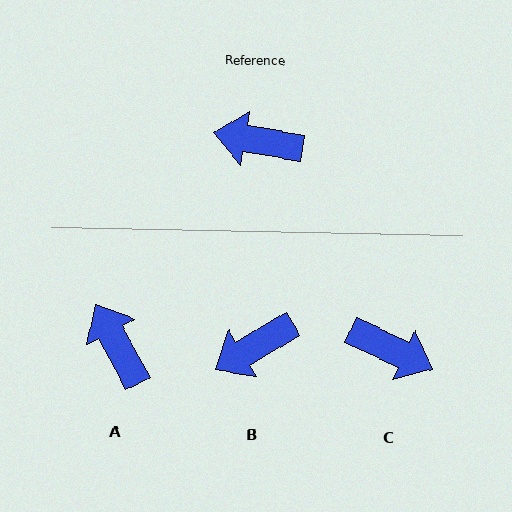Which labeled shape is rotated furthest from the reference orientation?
C, about 165 degrees away.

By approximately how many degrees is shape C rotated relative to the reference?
Approximately 165 degrees counter-clockwise.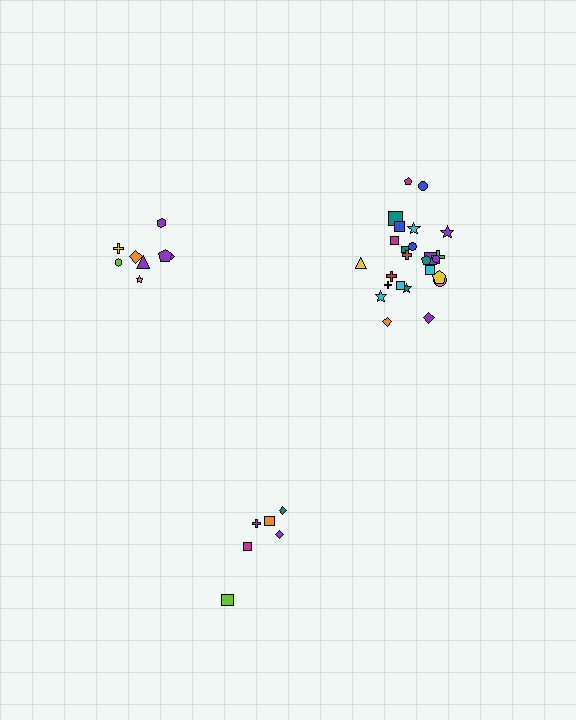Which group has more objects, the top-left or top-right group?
The top-right group.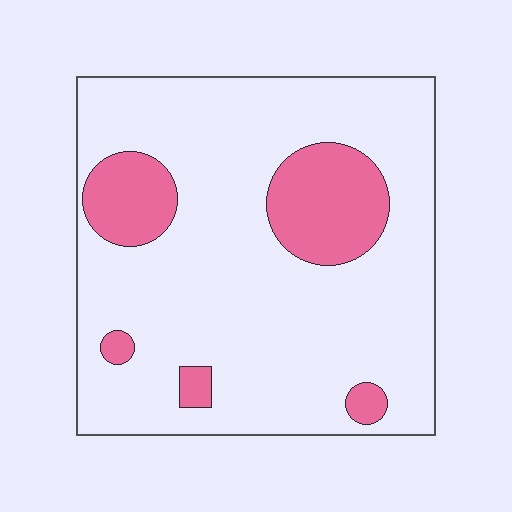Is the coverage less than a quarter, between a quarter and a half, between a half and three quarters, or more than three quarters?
Less than a quarter.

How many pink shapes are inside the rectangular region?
5.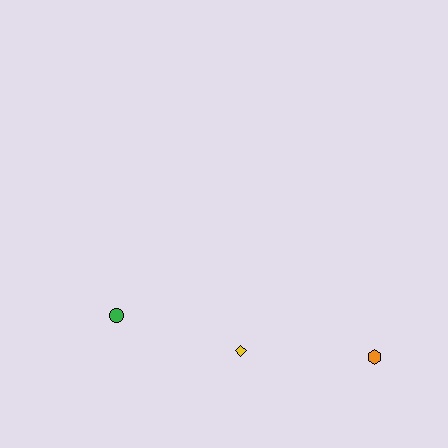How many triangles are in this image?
There are no triangles.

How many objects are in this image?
There are 3 objects.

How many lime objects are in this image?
There are no lime objects.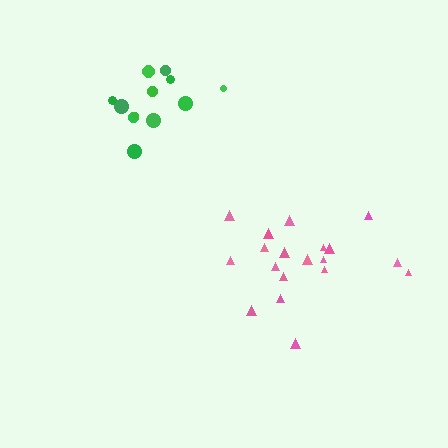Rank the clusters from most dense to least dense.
green, pink.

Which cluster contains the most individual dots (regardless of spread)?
Pink (19).